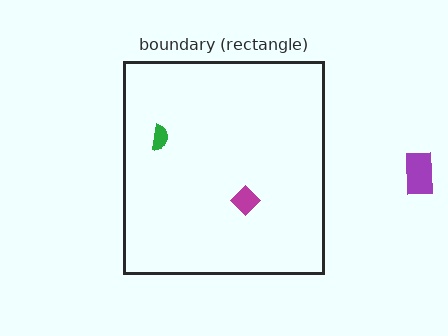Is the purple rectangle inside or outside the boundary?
Outside.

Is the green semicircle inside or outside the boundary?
Inside.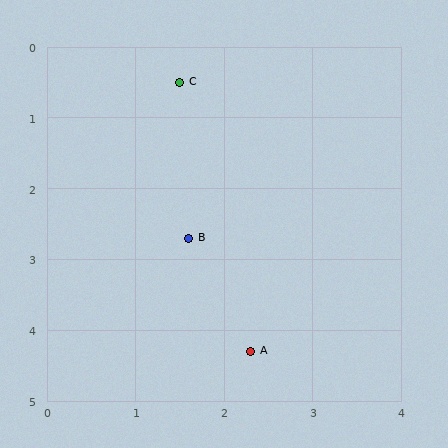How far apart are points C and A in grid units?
Points C and A are about 3.9 grid units apart.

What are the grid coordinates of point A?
Point A is at approximately (2.3, 4.3).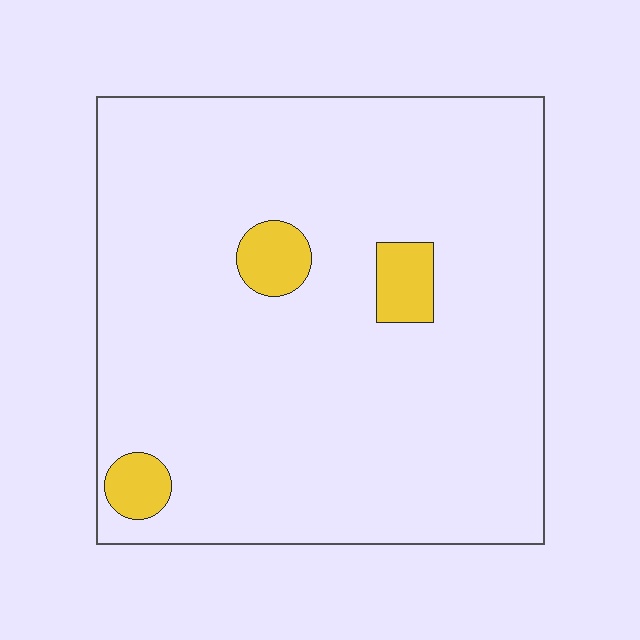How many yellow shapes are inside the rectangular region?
3.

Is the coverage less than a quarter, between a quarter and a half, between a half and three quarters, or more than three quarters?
Less than a quarter.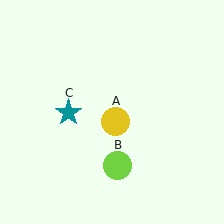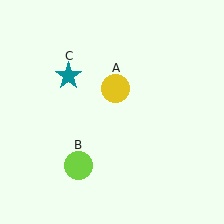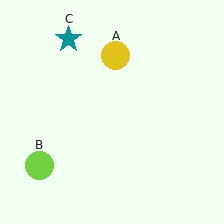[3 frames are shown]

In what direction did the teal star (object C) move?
The teal star (object C) moved up.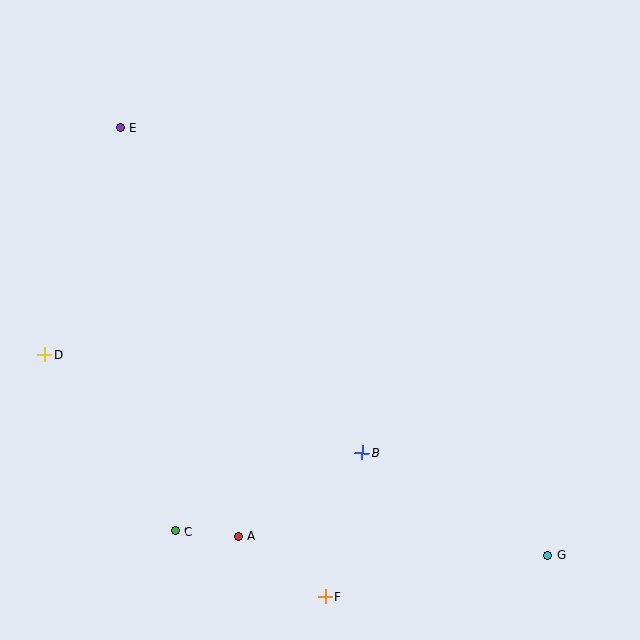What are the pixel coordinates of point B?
Point B is at (362, 453).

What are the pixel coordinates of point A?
Point A is at (238, 536).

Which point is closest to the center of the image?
Point B at (362, 453) is closest to the center.